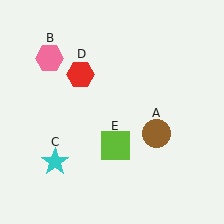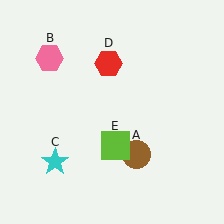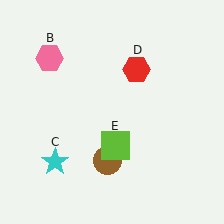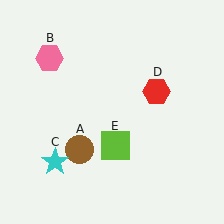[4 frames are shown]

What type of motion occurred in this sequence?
The brown circle (object A), red hexagon (object D) rotated clockwise around the center of the scene.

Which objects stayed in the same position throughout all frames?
Pink hexagon (object B) and cyan star (object C) and lime square (object E) remained stationary.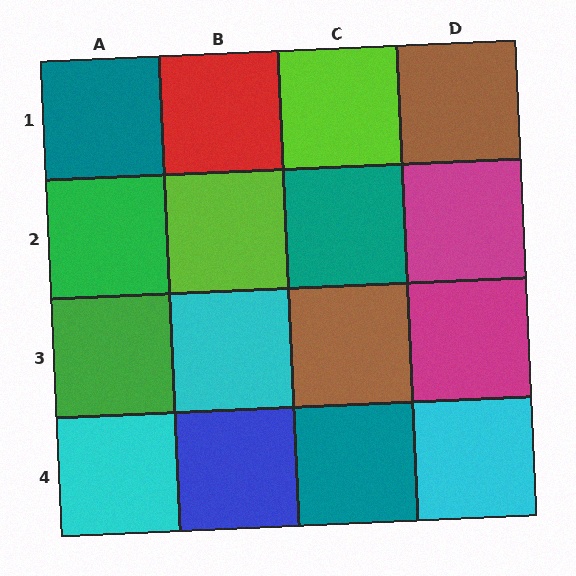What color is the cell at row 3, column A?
Green.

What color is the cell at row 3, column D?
Magenta.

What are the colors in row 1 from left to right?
Teal, red, lime, brown.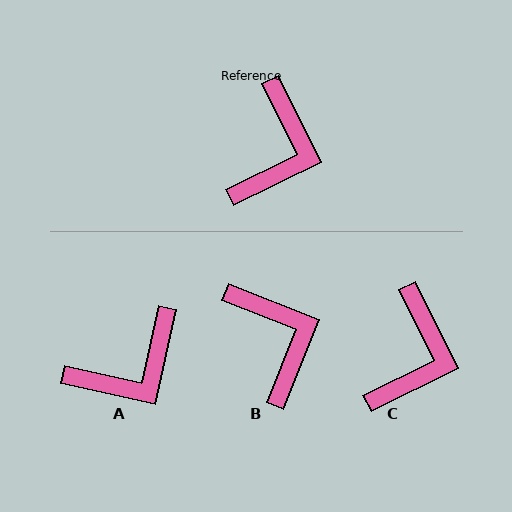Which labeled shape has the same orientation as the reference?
C.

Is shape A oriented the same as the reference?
No, it is off by about 39 degrees.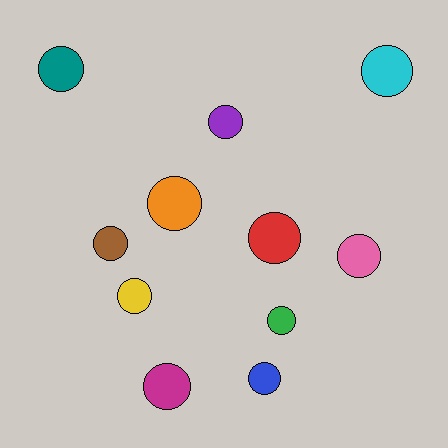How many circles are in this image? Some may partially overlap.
There are 11 circles.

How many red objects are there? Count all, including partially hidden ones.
There is 1 red object.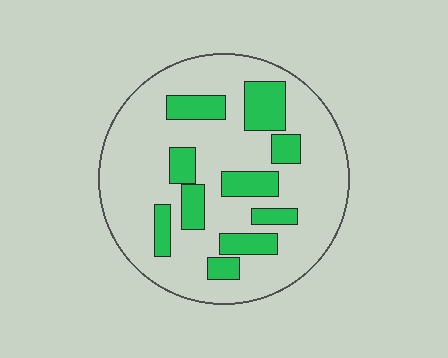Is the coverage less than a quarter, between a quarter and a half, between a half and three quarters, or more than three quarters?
Less than a quarter.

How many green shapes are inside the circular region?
10.